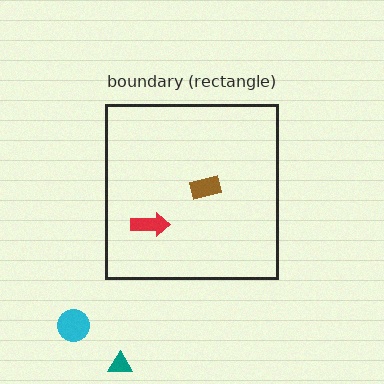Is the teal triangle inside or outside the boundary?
Outside.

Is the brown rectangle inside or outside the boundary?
Inside.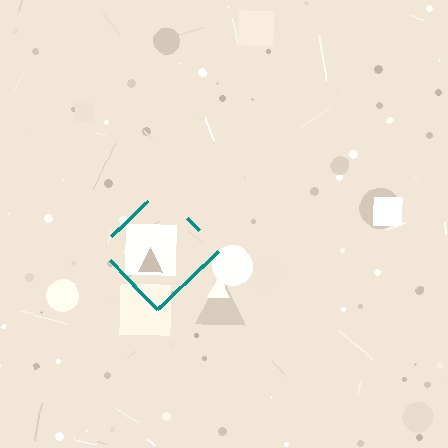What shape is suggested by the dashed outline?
The dashed outline suggests a diamond.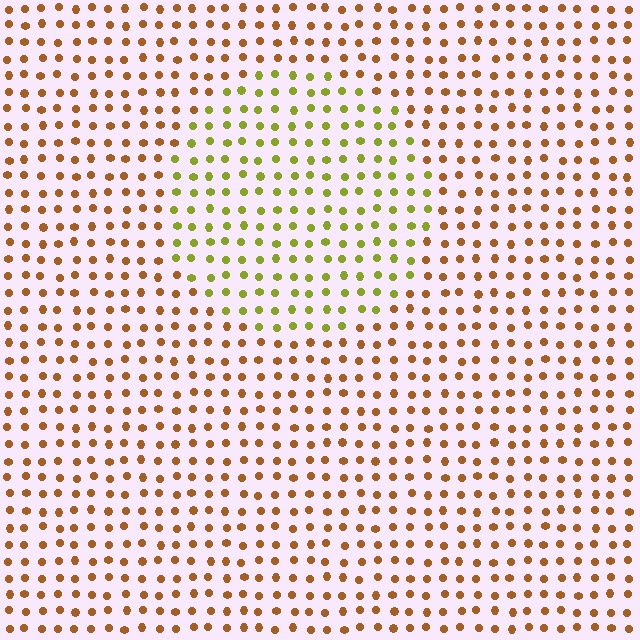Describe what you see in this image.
The image is filled with small brown elements in a uniform arrangement. A circle-shaped region is visible where the elements are tinted to a slightly different hue, forming a subtle color boundary.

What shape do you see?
I see a circle.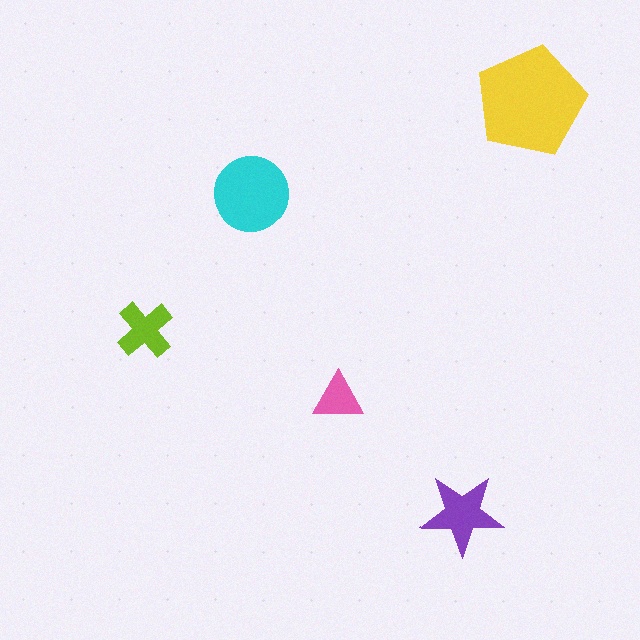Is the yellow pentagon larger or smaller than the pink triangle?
Larger.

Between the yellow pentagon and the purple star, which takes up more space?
The yellow pentagon.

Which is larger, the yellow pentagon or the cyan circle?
The yellow pentagon.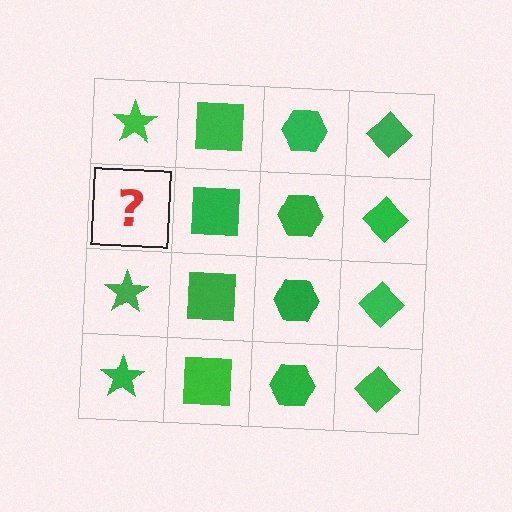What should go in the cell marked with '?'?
The missing cell should contain a green star.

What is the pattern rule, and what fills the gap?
The rule is that each column has a consistent shape. The gap should be filled with a green star.